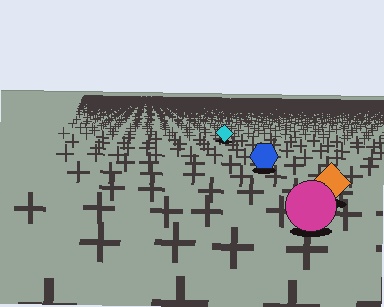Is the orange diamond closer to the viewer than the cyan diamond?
Yes. The orange diamond is closer — you can tell from the texture gradient: the ground texture is coarser near it.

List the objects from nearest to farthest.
From nearest to farthest: the magenta circle, the orange diamond, the blue hexagon, the cyan diamond.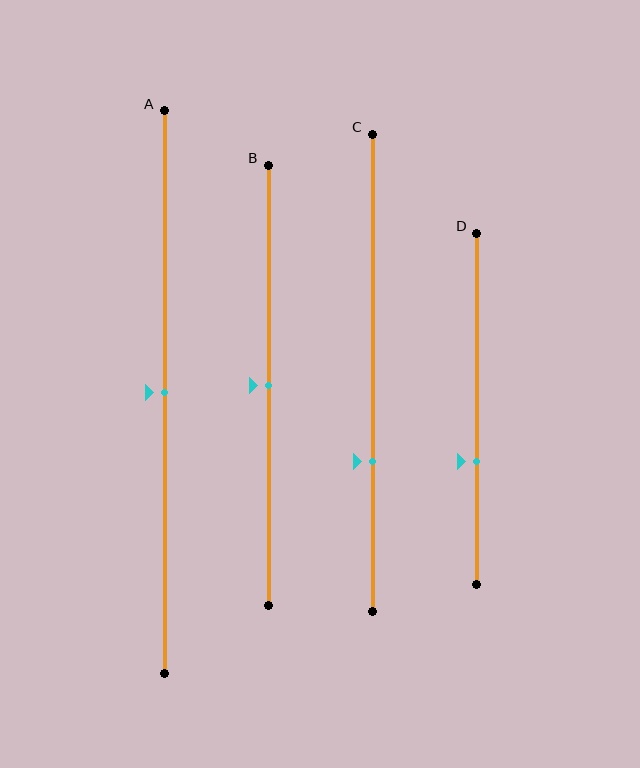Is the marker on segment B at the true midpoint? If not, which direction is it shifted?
Yes, the marker on segment B is at the true midpoint.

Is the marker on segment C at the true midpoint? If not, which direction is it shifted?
No, the marker on segment C is shifted downward by about 19% of the segment length.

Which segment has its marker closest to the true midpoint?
Segment A has its marker closest to the true midpoint.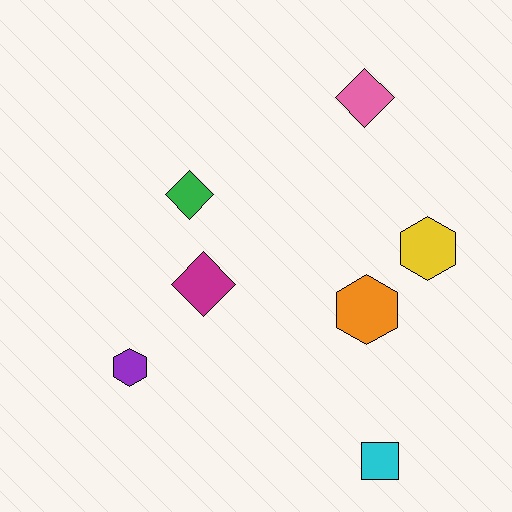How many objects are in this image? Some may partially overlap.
There are 7 objects.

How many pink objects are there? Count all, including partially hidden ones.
There is 1 pink object.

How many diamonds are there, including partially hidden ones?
There are 3 diamonds.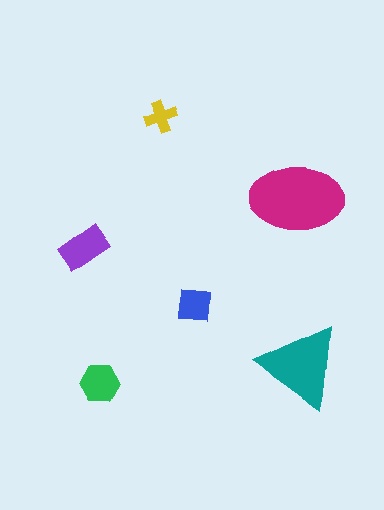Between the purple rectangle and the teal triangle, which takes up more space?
The teal triangle.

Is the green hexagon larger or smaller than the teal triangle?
Smaller.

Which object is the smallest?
The yellow cross.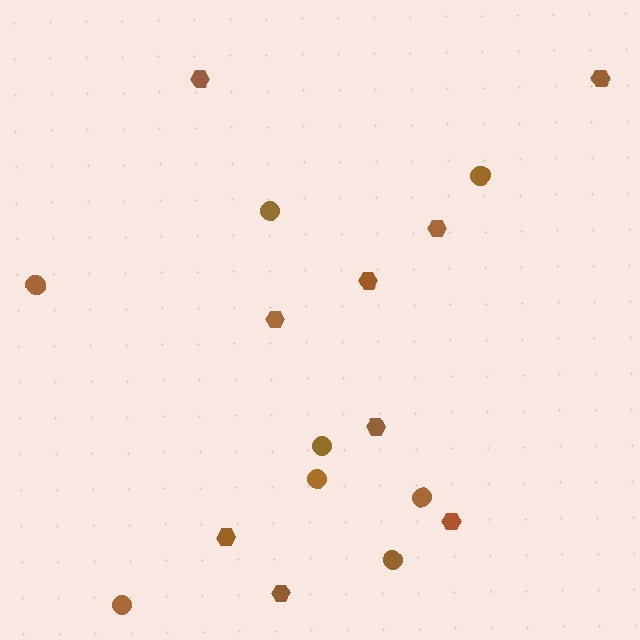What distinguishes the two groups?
There are 2 groups: one group of hexagons (9) and one group of circles (8).